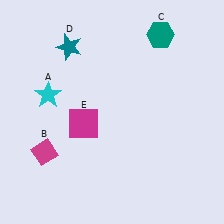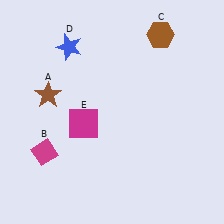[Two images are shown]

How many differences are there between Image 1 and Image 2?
There are 3 differences between the two images.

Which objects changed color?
A changed from cyan to brown. C changed from teal to brown. D changed from teal to blue.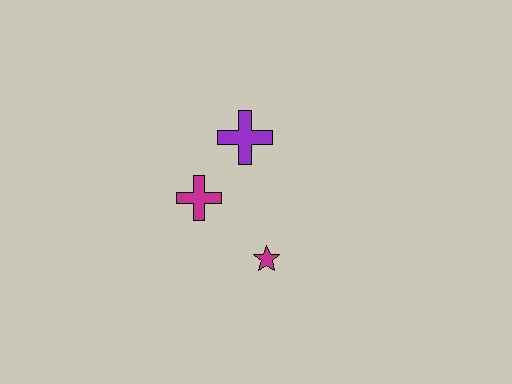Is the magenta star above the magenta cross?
No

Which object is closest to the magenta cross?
The purple cross is closest to the magenta cross.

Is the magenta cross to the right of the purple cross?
No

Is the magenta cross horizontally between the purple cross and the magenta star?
No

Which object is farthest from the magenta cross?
The magenta star is farthest from the magenta cross.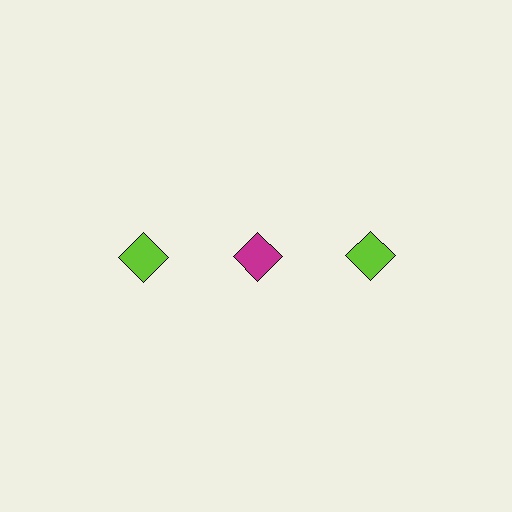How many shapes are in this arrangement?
There are 3 shapes arranged in a grid pattern.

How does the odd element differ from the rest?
It has a different color: magenta instead of lime.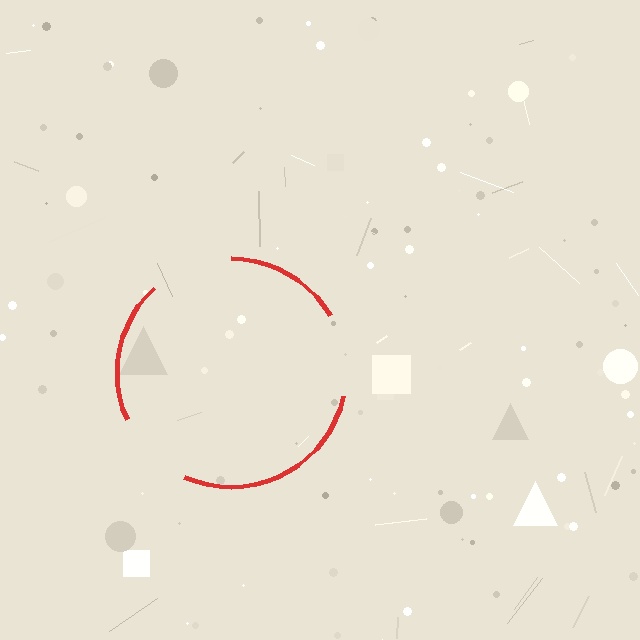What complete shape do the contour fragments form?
The contour fragments form a circle.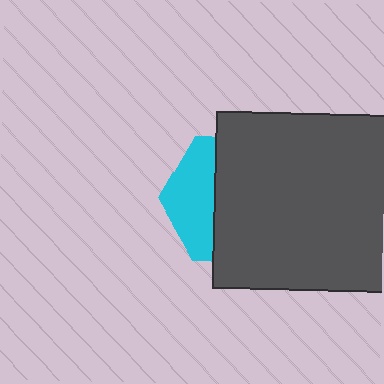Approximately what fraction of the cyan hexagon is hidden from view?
Roughly 65% of the cyan hexagon is hidden behind the dark gray square.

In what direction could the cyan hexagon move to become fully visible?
The cyan hexagon could move left. That would shift it out from behind the dark gray square entirely.